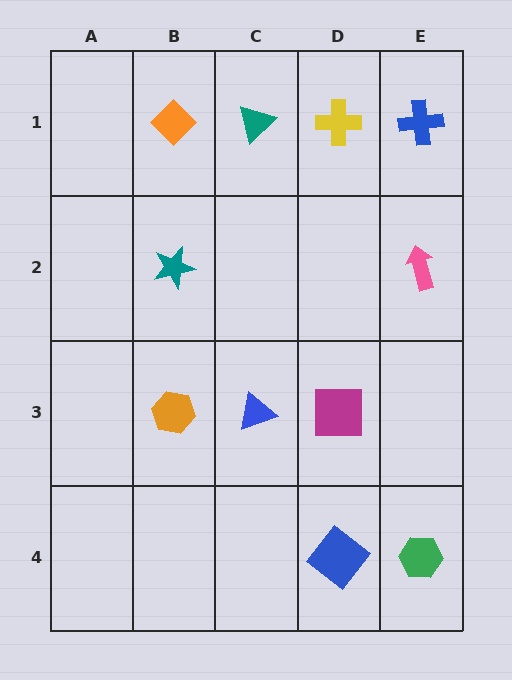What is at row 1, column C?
A teal triangle.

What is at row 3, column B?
An orange hexagon.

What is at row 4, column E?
A green hexagon.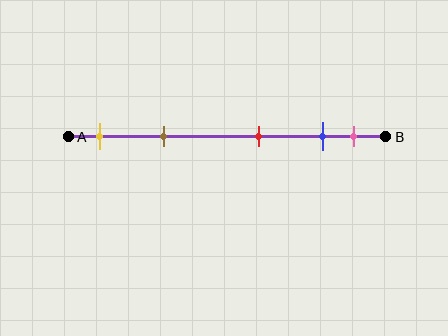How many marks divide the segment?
There are 5 marks dividing the segment.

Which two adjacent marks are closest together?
The blue and pink marks are the closest adjacent pair.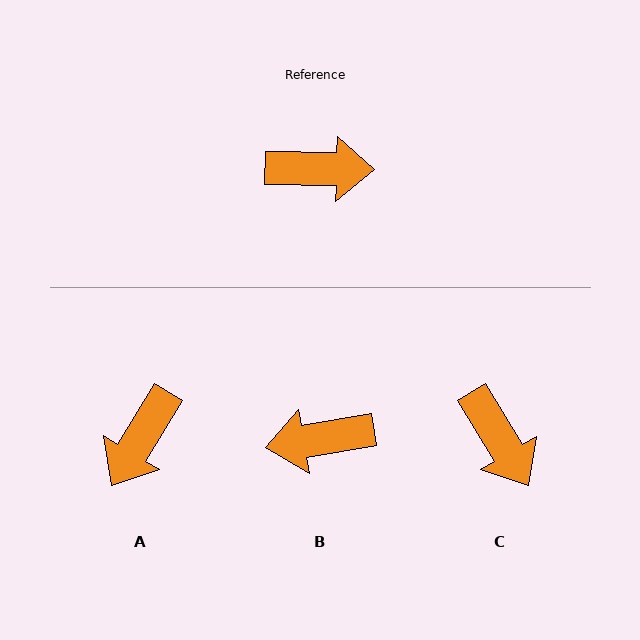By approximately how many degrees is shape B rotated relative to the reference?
Approximately 169 degrees clockwise.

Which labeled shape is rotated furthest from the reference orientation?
B, about 169 degrees away.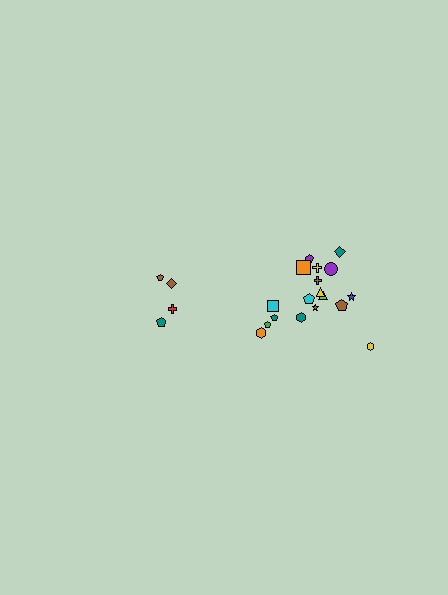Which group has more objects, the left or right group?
The right group.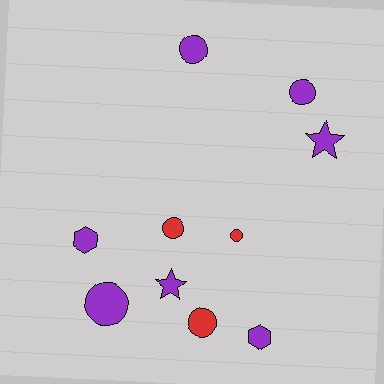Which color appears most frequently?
Purple, with 7 objects.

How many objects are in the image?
There are 10 objects.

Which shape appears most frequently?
Circle, with 6 objects.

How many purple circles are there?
There are 3 purple circles.